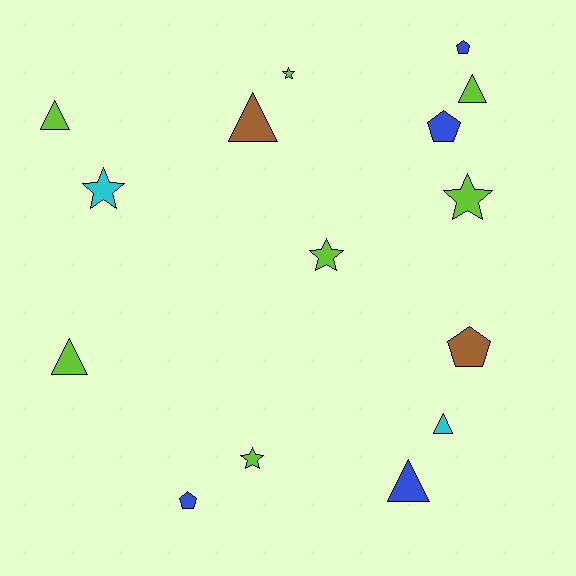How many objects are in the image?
There are 15 objects.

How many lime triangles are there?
There are 3 lime triangles.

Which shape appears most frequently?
Triangle, with 6 objects.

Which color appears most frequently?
Lime, with 7 objects.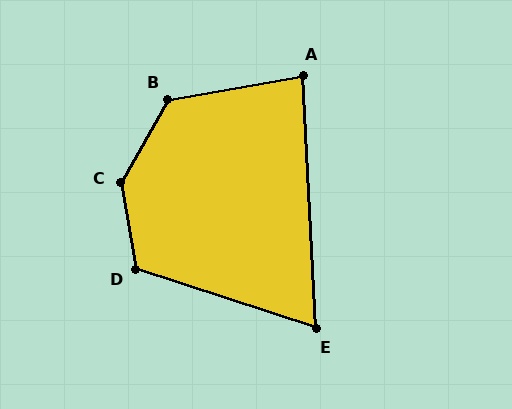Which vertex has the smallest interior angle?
E, at approximately 69 degrees.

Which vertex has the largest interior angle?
C, at approximately 141 degrees.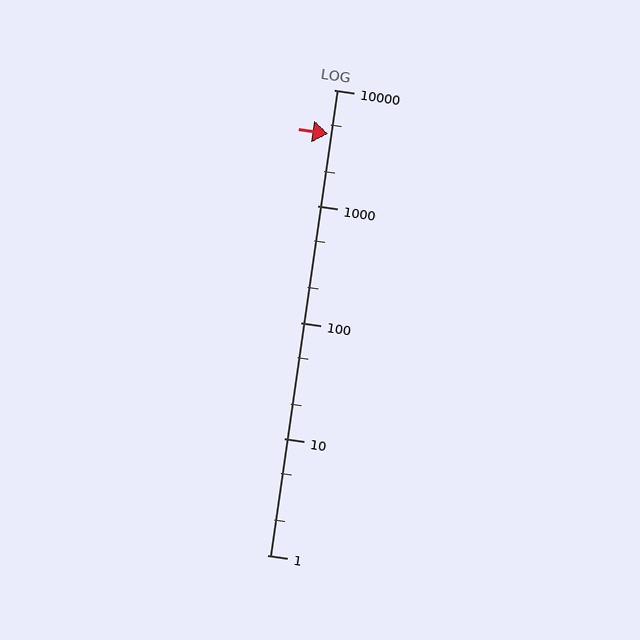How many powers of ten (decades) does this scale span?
The scale spans 4 decades, from 1 to 10000.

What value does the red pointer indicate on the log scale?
The pointer indicates approximately 4200.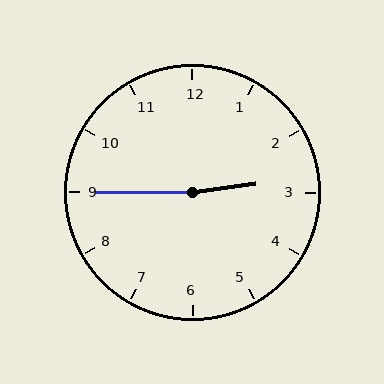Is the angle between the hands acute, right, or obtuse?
It is obtuse.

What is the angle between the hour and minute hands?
Approximately 172 degrees.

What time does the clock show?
2:45.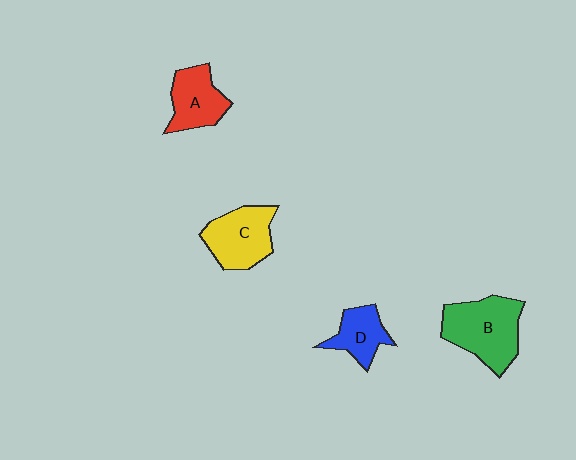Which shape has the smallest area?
Shape D (blue).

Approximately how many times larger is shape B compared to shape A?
Approximately 1.5 times.